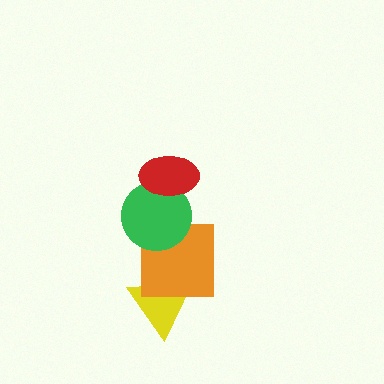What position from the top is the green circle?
The green circle is 2nd from the top.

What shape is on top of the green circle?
The red ellipse is on top of the green circle.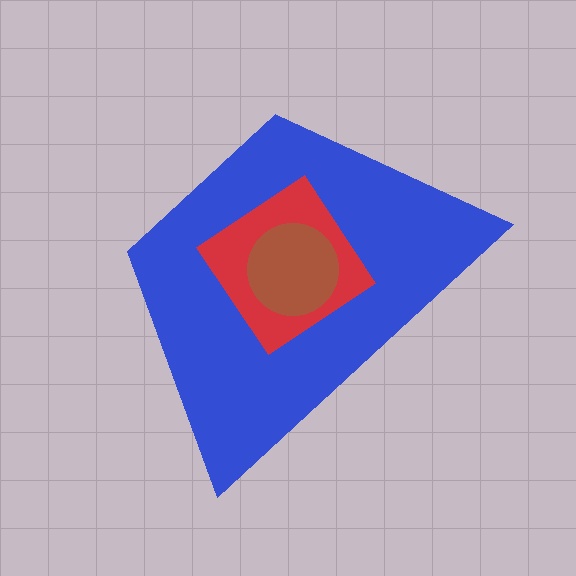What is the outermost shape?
The blue trapezoid.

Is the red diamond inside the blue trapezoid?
Yes.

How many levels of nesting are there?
3.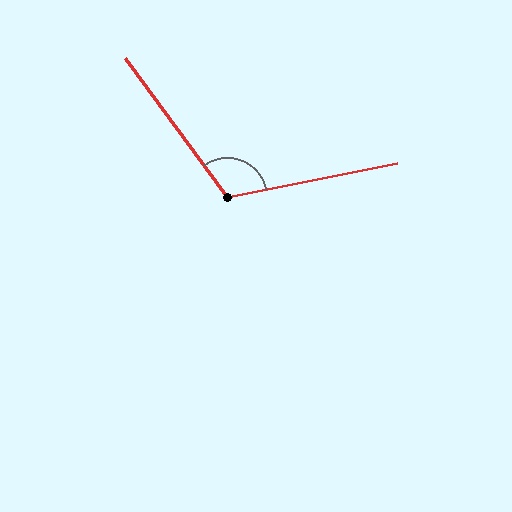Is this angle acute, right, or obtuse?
It is obtuse.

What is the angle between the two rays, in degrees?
Approximately 115 degrees.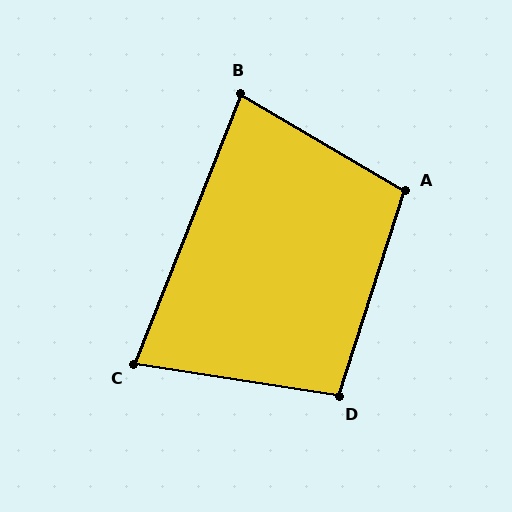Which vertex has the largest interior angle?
A, at approximately 103 degrees.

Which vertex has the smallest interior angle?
C, at approximately 77 degrees.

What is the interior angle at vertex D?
Approximately 99 degrees (obtuse).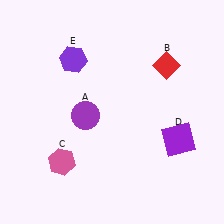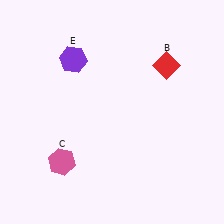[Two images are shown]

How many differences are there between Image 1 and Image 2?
There are 2 differences between the two images.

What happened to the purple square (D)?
The purple square (D) was removed in Image 2. It was in the bottom-right area of Image 1.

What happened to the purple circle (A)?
The purple circle (A) was removed in Image 2. It was in the bottom-left area of Image 1.